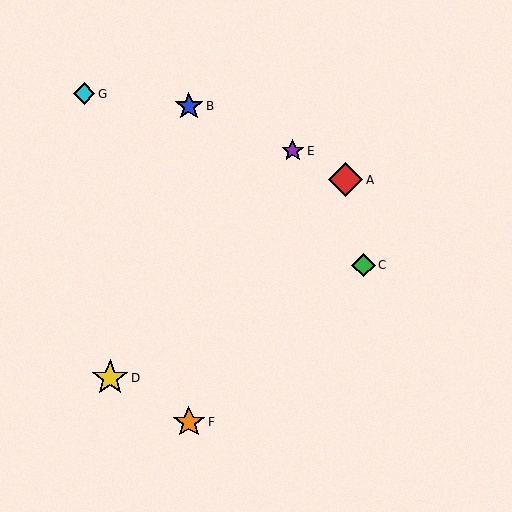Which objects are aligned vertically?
Objects B, F are aligned vertically.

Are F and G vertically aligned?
No, F is at x≈189 and G is at x≈84.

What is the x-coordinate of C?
Object C is at x≈364.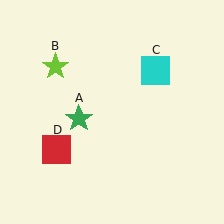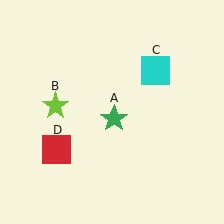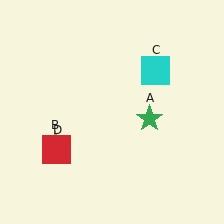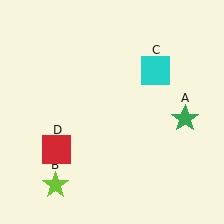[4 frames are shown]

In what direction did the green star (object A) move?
The green star (object A) moved right.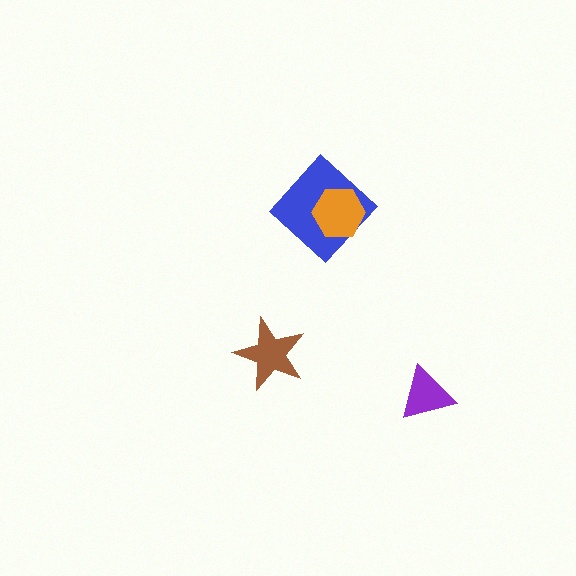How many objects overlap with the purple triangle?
0 objects overlap with the purple triangle.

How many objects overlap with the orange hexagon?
1 object overlaps with the orange hexagon.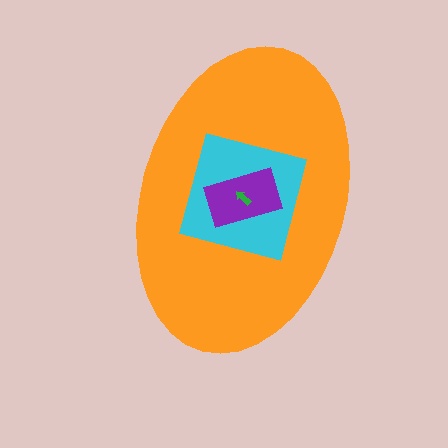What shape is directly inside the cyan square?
The purple rectangle.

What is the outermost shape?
The orange ellipse.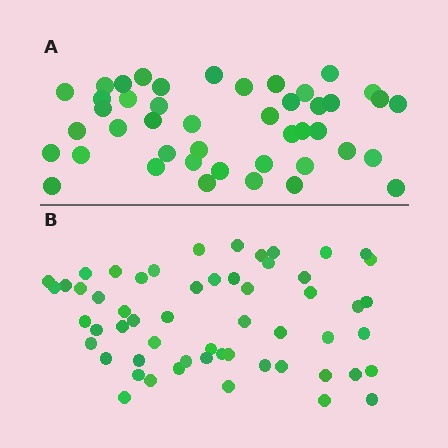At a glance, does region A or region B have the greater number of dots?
Region B (the bottom region) has more dots.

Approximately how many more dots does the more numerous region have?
Region B has roughly 12 or so more dots than region A.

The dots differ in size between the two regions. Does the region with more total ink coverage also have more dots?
No. Region A has more total ink coverage because its dots are larger, but region B actually contains more individual dots. Total area can be misleading — the number of items is what matters here.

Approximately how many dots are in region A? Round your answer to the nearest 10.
About 40 dots. (The exact count is 44, which rounds to 40.)